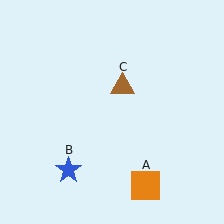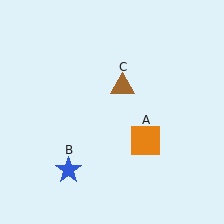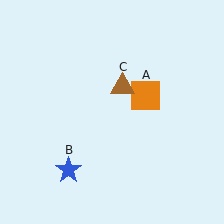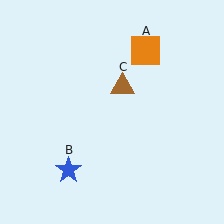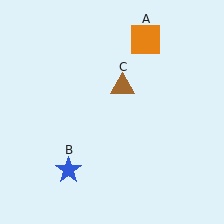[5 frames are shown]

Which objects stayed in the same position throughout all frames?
Blue star (object B) and brown triangle (object C) remained stationary.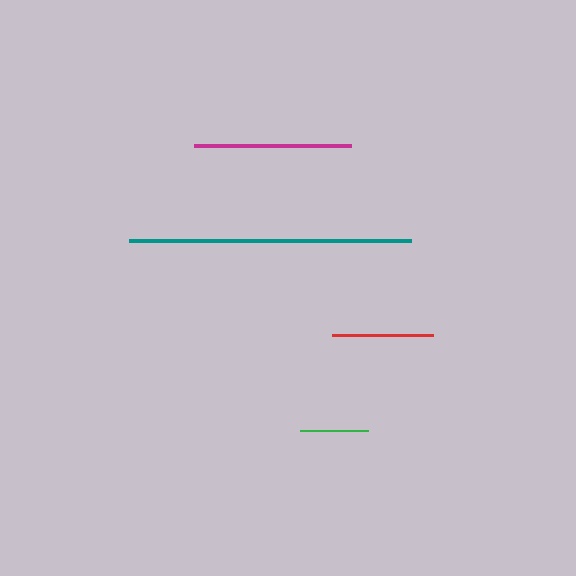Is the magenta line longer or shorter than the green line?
The magenta line is longer than the green line.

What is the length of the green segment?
The green segment is approximately 68 pixels long.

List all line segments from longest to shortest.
From longest to shortest: teal, magenta, red, green.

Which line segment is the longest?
The teal line is the longest at approximately 282 pixels.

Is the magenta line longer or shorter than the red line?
The magenta line is longer than the red line.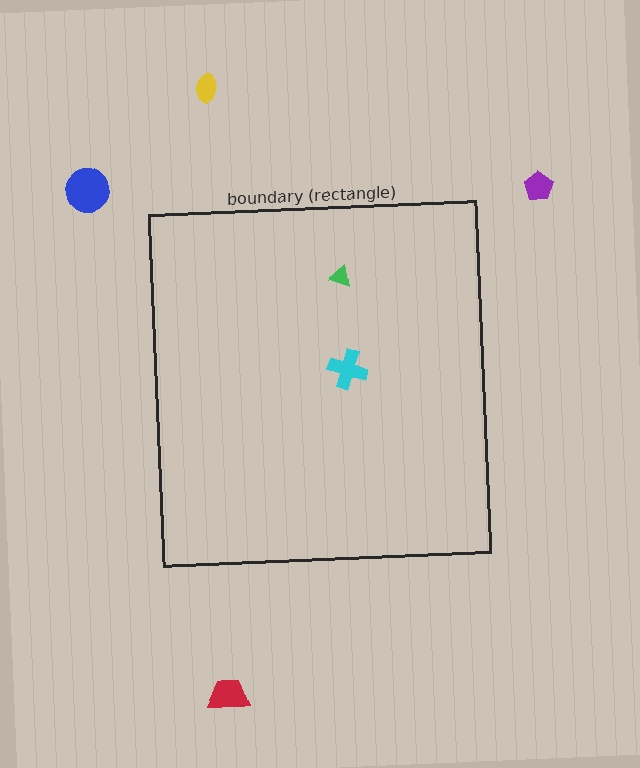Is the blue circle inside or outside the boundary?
Outside.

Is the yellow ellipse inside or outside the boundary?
Outside.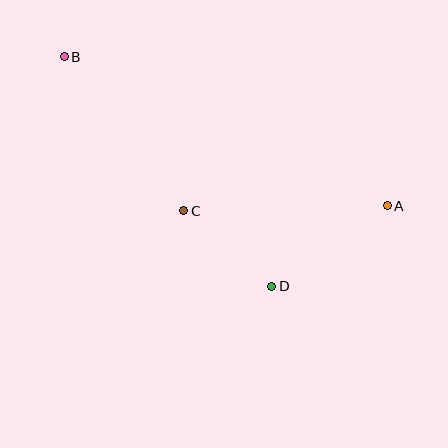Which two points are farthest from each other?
Points A and B are farthest from each other.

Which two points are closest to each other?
Points C and D are closest to each other.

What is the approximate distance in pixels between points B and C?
The distance between B and C is approximately 195 pixels.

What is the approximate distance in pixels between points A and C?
The distance between A and C is approximately 203 pixels.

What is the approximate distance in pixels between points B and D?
The distance between B and D is approximately 310 pixels.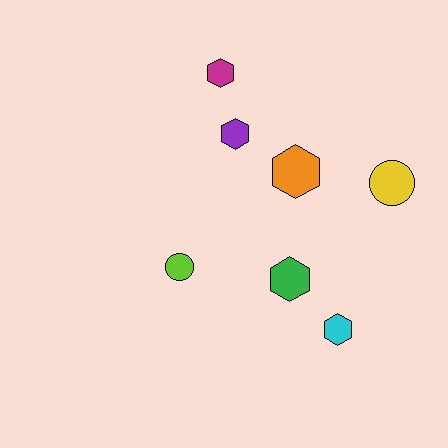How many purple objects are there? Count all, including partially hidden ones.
There is 1 purple object.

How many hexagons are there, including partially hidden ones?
There are 5 hexagons.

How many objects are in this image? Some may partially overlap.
There are 7 objects.